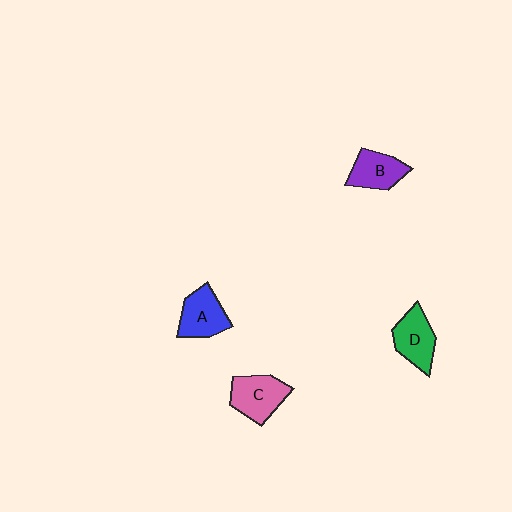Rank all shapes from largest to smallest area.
From largest to smallest: C (pink), A (blue), D (green), B (purple).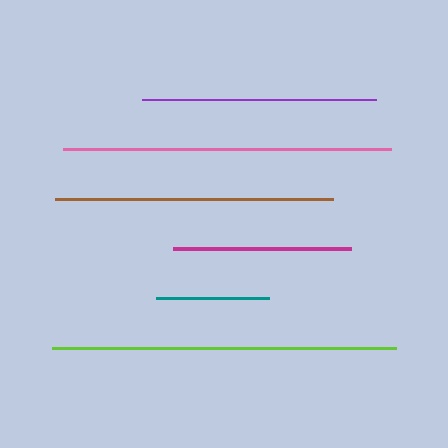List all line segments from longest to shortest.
From longest to shortest: lime, pink, brown, purple, magenta, teal.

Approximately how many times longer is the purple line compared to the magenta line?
The purple line is approximately 1.3 times the length of the magenta line.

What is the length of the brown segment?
The brown segment is approximately 277 pixels long.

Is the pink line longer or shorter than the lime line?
The lime line is longer than the pink line.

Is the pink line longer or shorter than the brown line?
The pink line is longer than the brown line.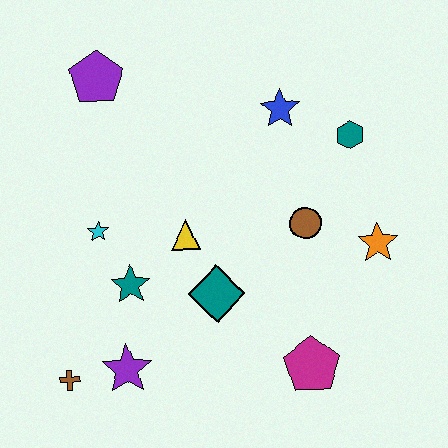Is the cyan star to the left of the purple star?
Yes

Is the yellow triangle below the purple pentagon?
Yes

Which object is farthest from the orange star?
The brown cross is farthest from the orange star.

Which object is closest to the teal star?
The cyan star is closest to the teal star.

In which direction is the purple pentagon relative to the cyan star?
The purple pentagon is above the cyan star.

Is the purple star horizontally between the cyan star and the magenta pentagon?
Yes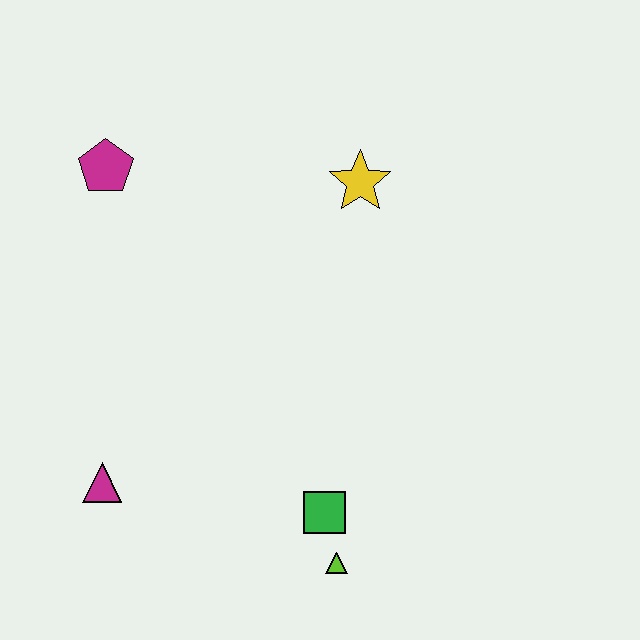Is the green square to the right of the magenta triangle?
Yes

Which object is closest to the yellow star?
The magenta pentagon is closest to the yellow star.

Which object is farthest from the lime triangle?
The magenta pentagon is farthest from the lime triangle.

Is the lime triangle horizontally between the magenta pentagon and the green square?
No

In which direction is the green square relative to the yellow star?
The green square is below the yellow star.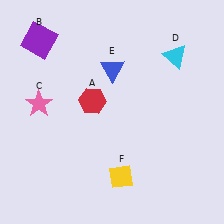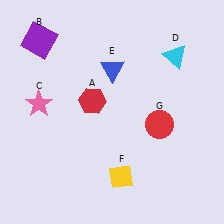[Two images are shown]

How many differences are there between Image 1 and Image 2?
There is 1 difference between the two images.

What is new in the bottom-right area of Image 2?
A red circle (G) was added in the bottom-right area of Image 2.